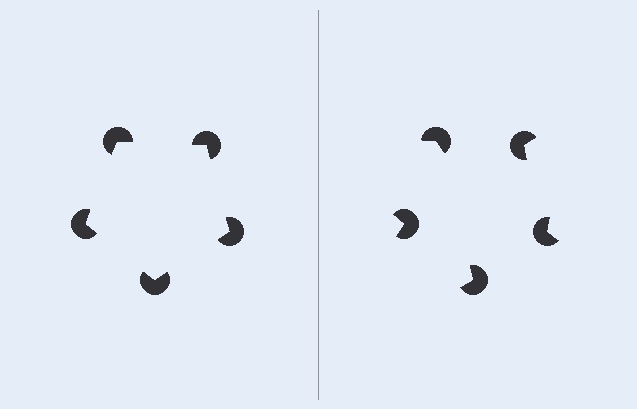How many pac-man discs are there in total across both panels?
10 — 5 on each side.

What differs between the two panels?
The pac-man discs are positioned identically on both sides; only the wedge orientations differ. On the left they align to a pentagon; on the right they are misaligned.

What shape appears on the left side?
An illusory pentagon.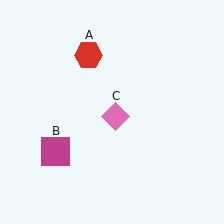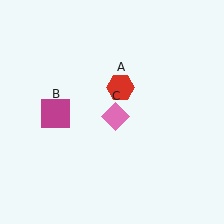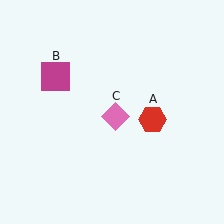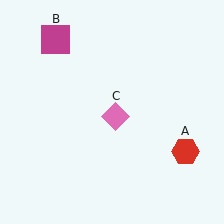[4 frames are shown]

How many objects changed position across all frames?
2 objects changed position: red hexagon (object A), magenta square (object B).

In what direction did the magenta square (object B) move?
The magenta square (object B) moved up.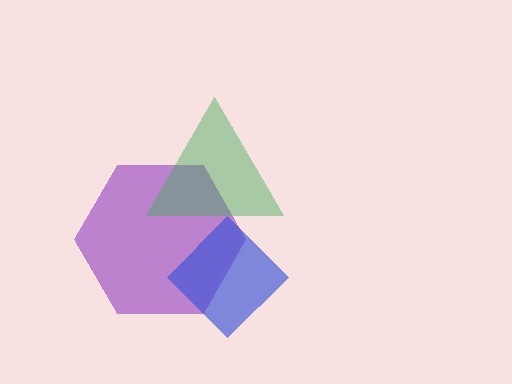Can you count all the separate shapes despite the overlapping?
Yes, there are 3 separate shapes.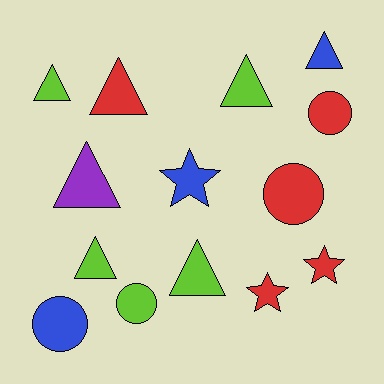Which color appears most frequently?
Red, with 5 objects.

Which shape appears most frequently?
Triangle, with 7 objects.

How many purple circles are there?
There are no purple circles.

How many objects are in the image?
There are 14 objects.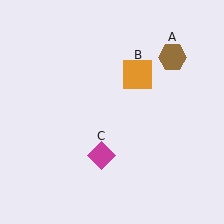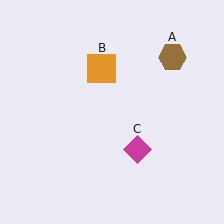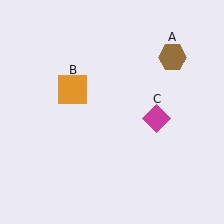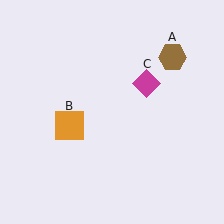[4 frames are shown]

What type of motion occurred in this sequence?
The orange square (object B), magenta diamond (object C) rotated counterclockwise around the center of the scene.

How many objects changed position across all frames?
2 objects changed position: orange square (object B), magenta diamond (object C).